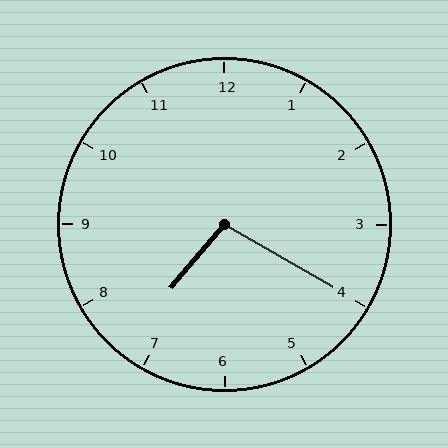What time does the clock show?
7:20.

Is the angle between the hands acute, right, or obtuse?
It is obtuse.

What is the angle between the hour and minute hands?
Approximately 100 degrees.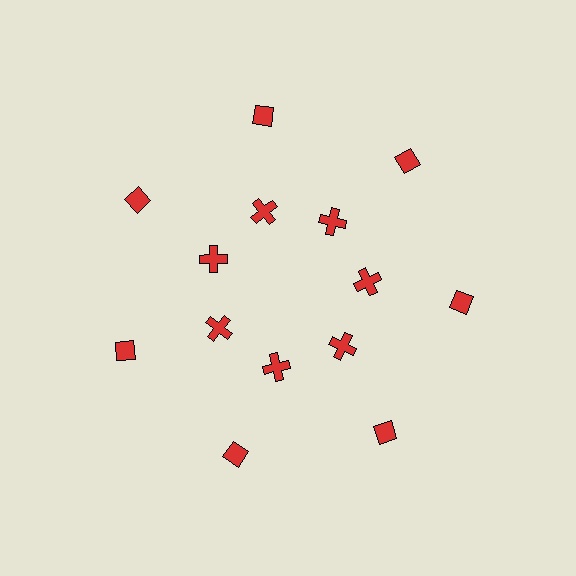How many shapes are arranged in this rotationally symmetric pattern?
There are 14 shapes, arranged in 7 groups of 2.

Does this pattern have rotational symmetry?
Yes, this pattern has 7-fold rotational symmetry. It looks the same after rotating 51 degrees around the center.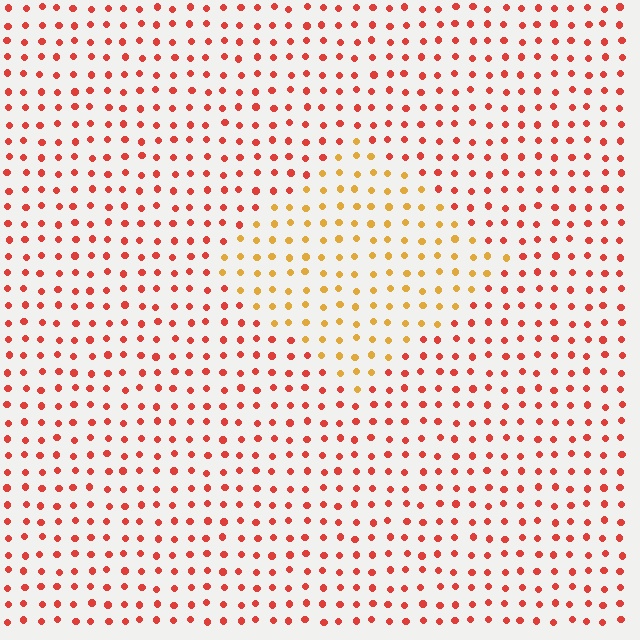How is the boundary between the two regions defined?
The boundary is defined purely by a slight shift in hue (about 39 degrees). Spacing, size, and orientation are identical on both sides.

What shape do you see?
I see a diamond.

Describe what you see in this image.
The image is filled with small red elements in a uniform arrangement. A diamond-shaped region is visible where the elements are tinted to a slightly different hue, forming a subtle color boundary.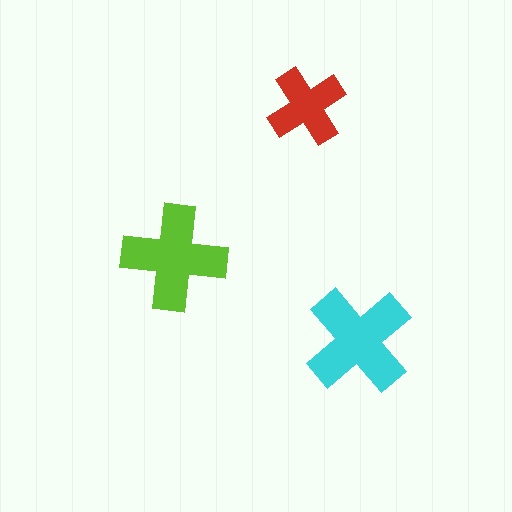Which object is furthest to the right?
The cyan cross is rightmost.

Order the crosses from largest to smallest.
the cyan one, the lime one, the red one.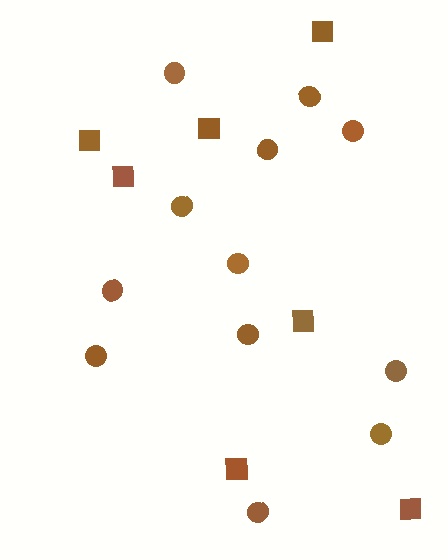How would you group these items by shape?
There are 2 groups: one group of squares (7) and one group of circles (12).